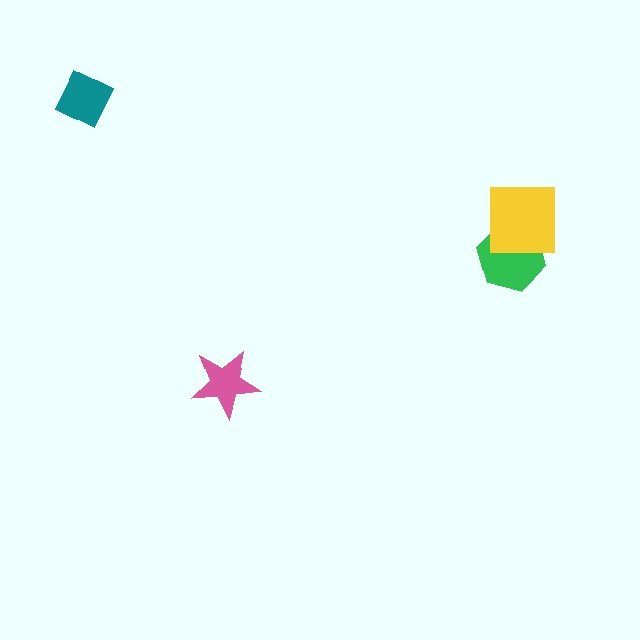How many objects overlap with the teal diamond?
0 objects overlap with the teal diamond.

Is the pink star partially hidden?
No, no other shape covers it.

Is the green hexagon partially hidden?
Yes, it is partially covered by another shape.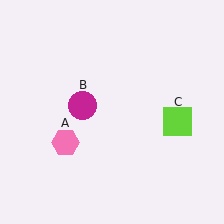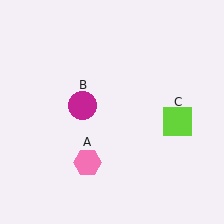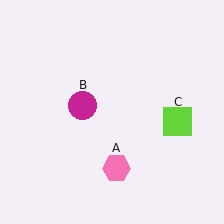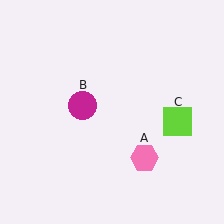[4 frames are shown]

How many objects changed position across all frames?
1 object changed position: pink hexagon (object A).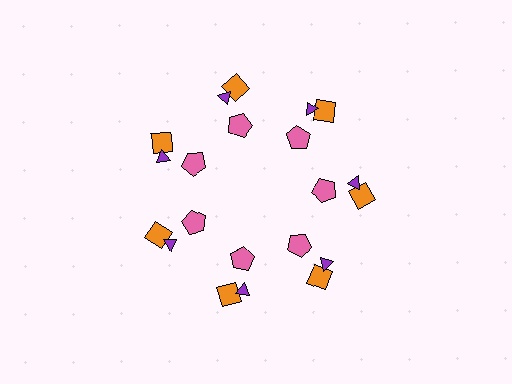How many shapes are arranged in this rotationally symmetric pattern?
There are 21 shapes, arranged in 7 groups of 3.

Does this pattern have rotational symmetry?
Yes, this pattern has 7-fold rotational symmetry. It looks the same after rotating 51 degrees around the center.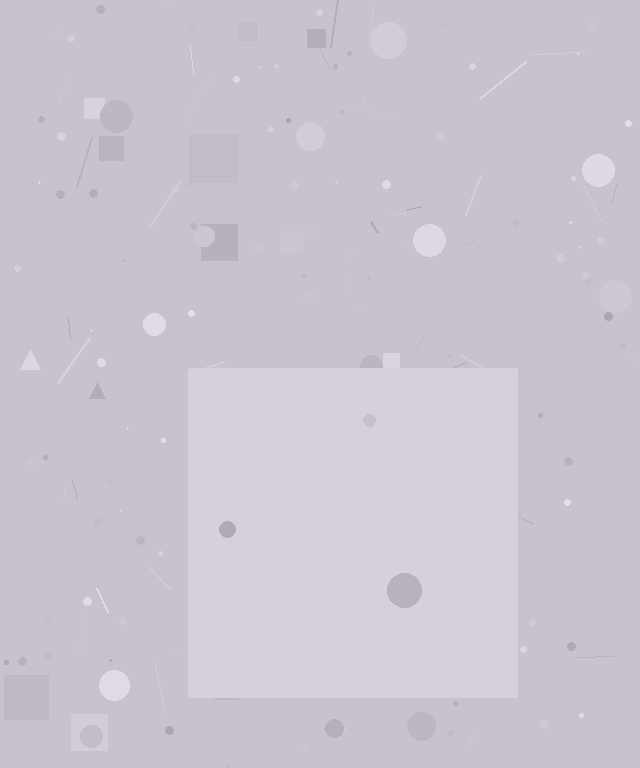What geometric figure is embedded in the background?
A square is embedded in the background.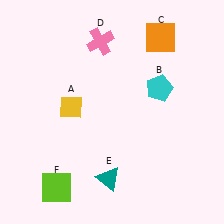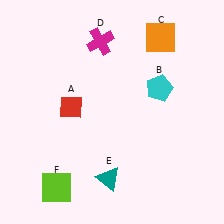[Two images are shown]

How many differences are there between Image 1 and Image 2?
There are 2 differences between the two images.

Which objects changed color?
A changed from yellow to red. D changed from pink to magenta.